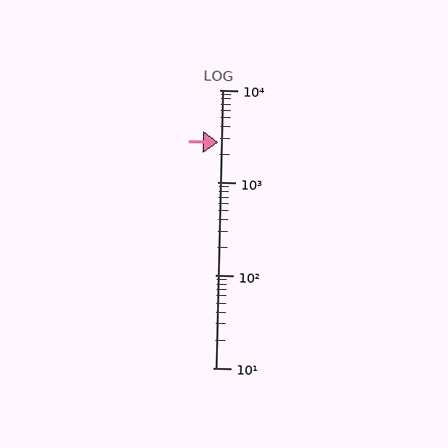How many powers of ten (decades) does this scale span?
The scale spans 3 decades, from 10 to 10000.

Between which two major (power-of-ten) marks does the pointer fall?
The pointer is between 1000 and 10000.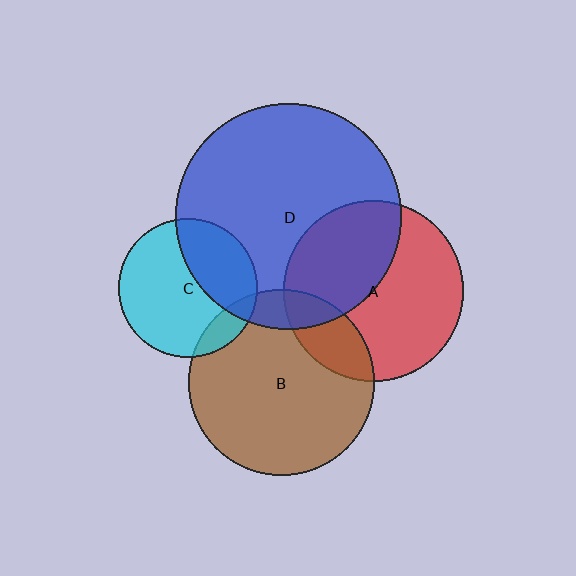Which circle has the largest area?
Circle D (blue).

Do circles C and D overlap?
Yes.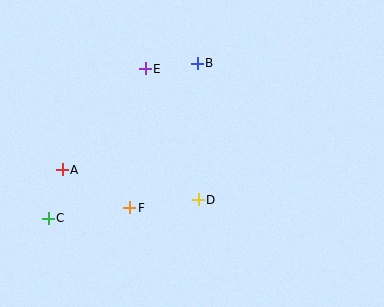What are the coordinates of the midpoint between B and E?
The midpoint between B and E is at (171, 66).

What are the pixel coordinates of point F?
Point F is at (130, 208).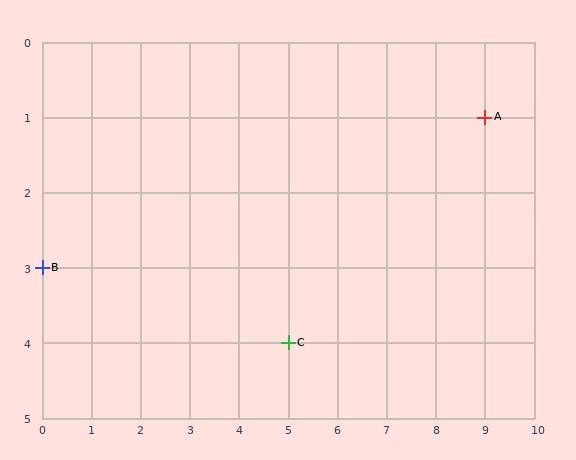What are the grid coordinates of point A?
Point A is at grid coordinates (9, 1).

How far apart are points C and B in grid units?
Points C and B are 5 columns and 1 row apart (about 5.1 grid units diagonally).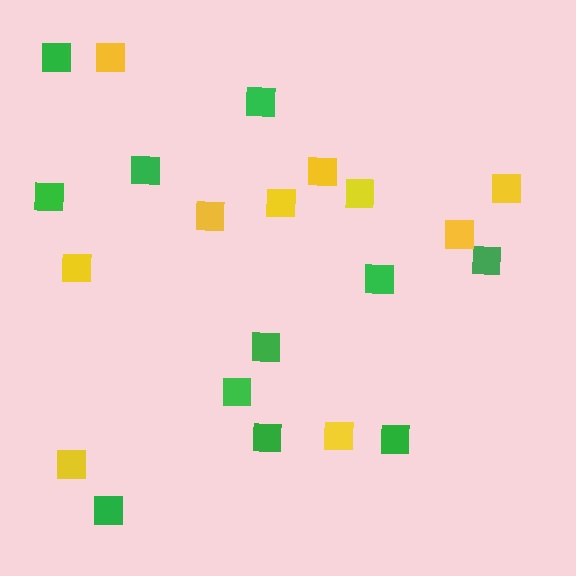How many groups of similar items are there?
There are 2 groups: one group of green squares (11) and one group of yellow squares (10).